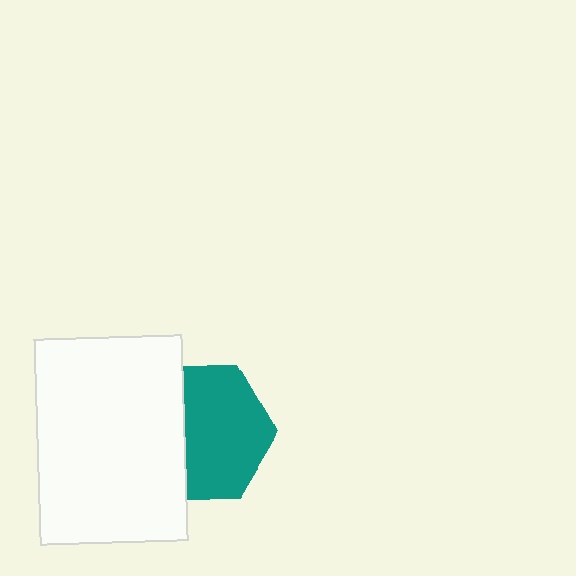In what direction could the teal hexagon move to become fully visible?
The teal hexagon could move right. That would shift it out from behind the white rectangle entirely.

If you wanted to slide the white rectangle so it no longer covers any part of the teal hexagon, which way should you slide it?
Slide it left — that is the most direct way to separate the two shapes.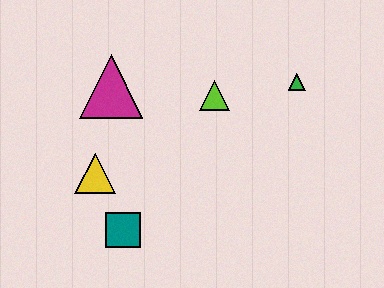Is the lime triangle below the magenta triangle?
Yes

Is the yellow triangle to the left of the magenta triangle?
Yes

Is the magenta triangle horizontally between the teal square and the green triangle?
No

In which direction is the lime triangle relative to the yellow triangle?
The lime triangle is to the right of the yellow triangle.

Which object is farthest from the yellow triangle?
The green triangle is farthest from the yellow triangle.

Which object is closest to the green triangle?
The lime triangle is closest to the green triangle.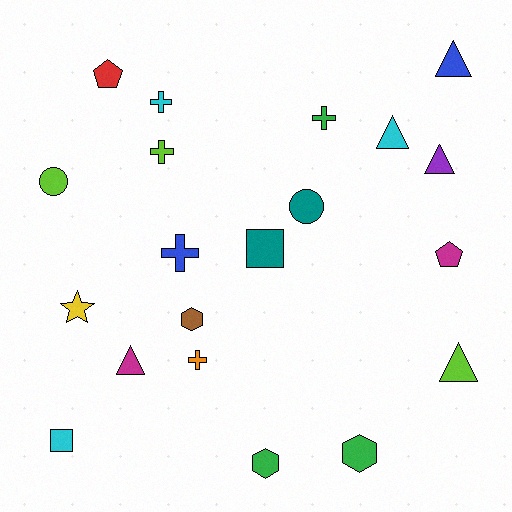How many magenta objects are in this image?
There are 2 magenta objects.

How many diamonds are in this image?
There are no diamonds.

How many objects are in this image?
There are 20 objects.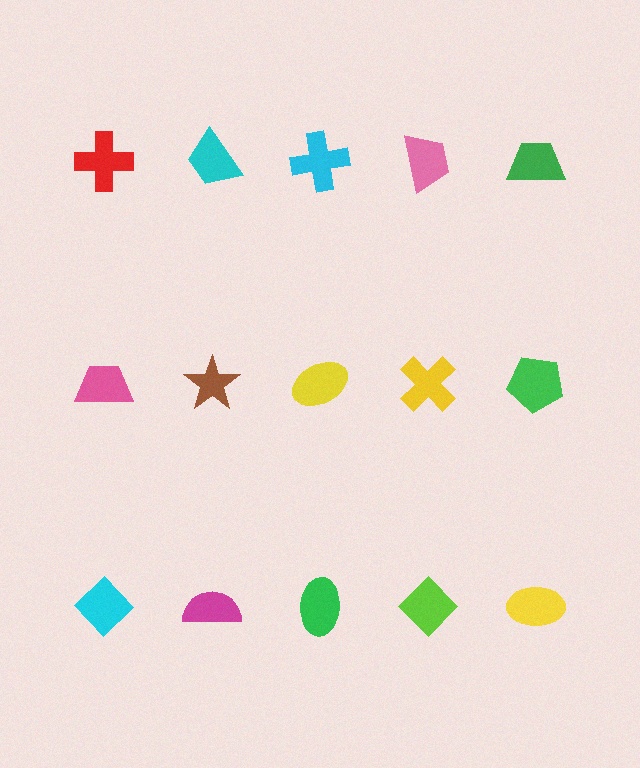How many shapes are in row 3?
5 shapes.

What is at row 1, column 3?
A cyan cross.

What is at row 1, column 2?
A cyan trapezoid.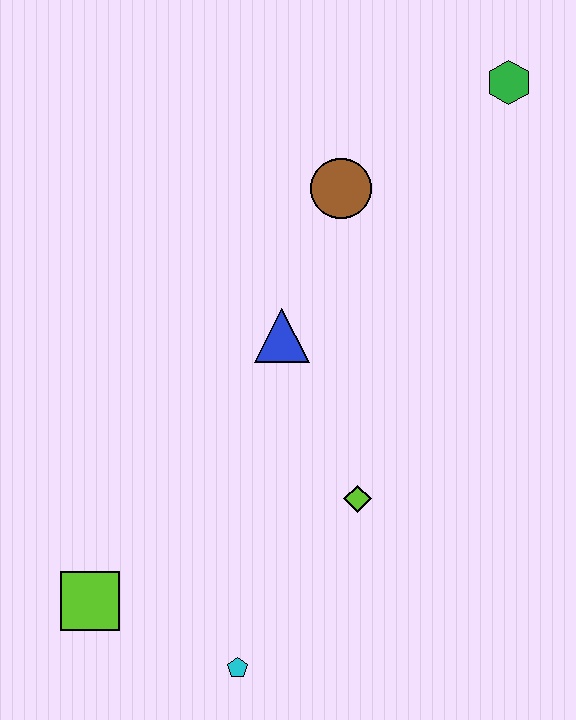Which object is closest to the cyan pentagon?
The lime square is closest to the cyan pentagon.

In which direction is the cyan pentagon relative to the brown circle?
The cyan pentagon is below the brown circle.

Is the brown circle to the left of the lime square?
No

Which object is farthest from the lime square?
The green hexagon is farthest from the lime square.